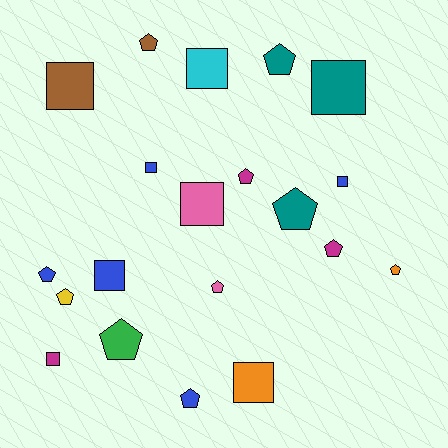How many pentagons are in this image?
There are 11 pentagons.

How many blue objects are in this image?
There are 5 blue objects.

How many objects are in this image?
There are 20 objects.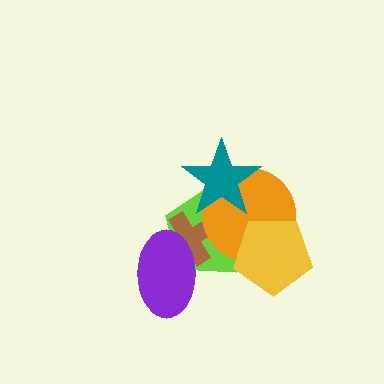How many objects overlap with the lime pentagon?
5 objects overlap with the lime pentagon.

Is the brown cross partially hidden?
Yes, it is partially covered by another shape.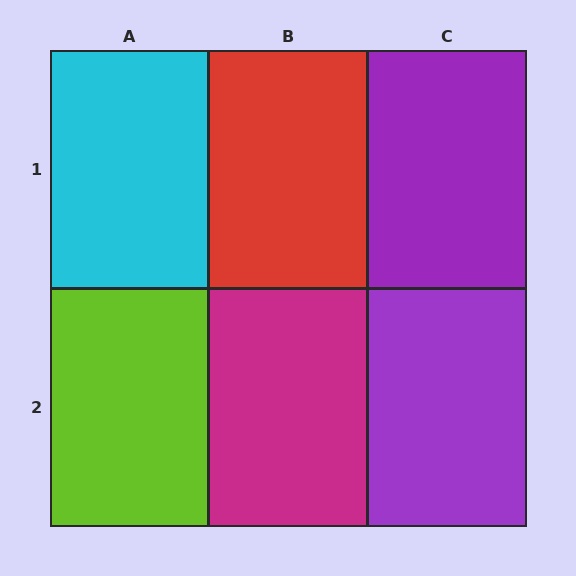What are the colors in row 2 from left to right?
Lime, magenta, purple.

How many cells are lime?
1 cell is lime.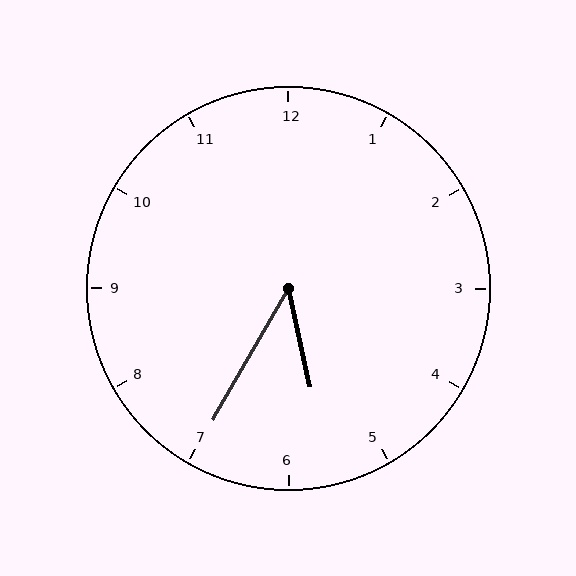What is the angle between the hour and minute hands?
Approximately 42 degrees.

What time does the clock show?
5:35.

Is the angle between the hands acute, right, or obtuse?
It is acute.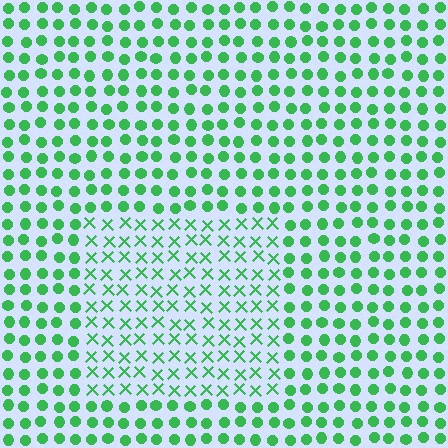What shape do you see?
I see a rectangle.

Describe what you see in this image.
The image is filled with small green elements arranged in a uniform grid. A rectangle-shaped region contains X marks, while the surrounding area contains circles. The boundary is defined purely by the change in element shape.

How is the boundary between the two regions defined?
The boundary is defined by a change in element shape: X marks inside vs. circles outside. All elements share the same color and spacing.